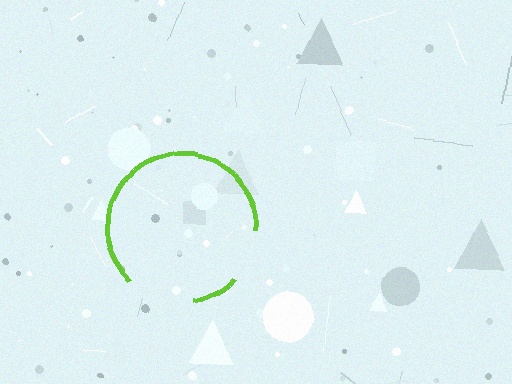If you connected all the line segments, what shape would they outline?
They would outline a circle.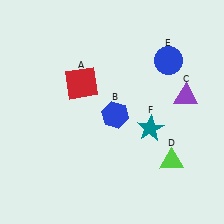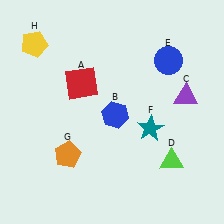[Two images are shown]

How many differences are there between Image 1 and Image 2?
There are 2 differences between the two images.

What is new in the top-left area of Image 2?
A yellow pentagon (H) was added in the top-left area of Image 2.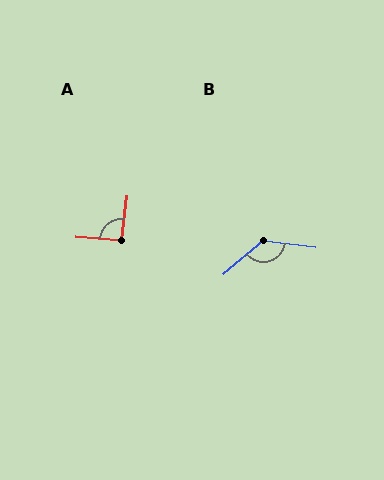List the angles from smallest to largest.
A (93°), B (133°).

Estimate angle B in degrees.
Approximately 133 degrees.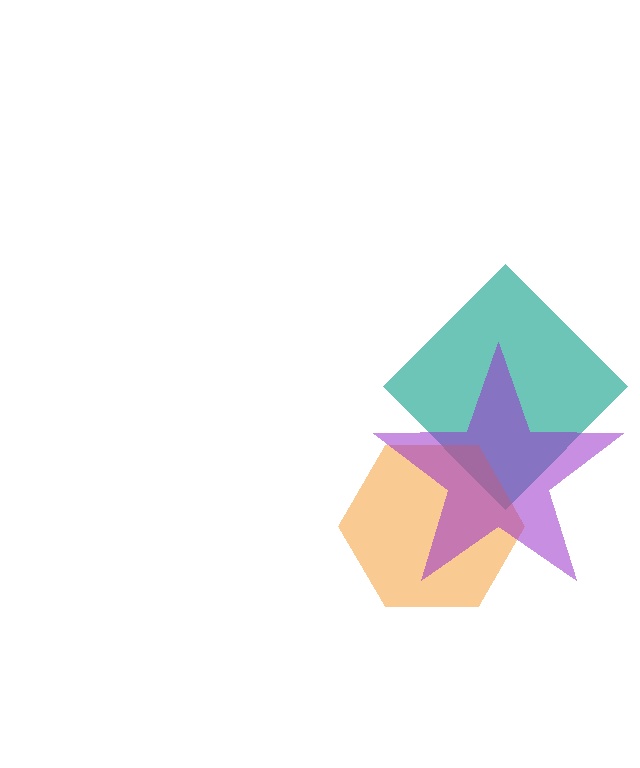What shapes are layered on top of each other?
The layered shapes are: a teal diamond, an orange hexagon, a purple star.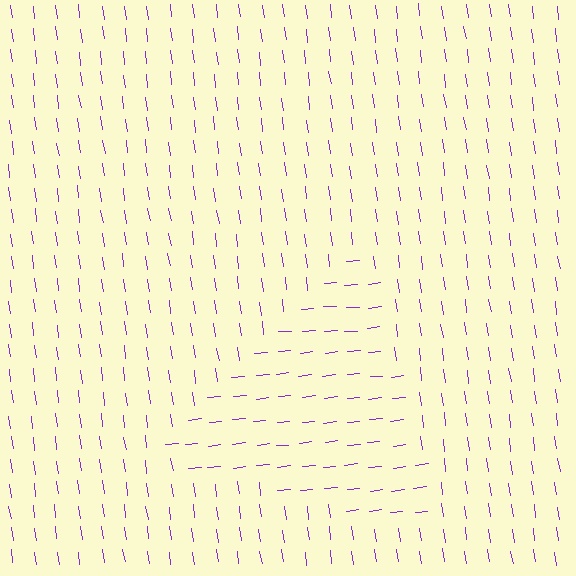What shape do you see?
I see a triangle.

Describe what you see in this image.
The image is filled with small purple line segments. A triangle region in the image has lines oriented differently from the surrounding lines, creating a visible texture boundary.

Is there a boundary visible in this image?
Yes, there is a texture boundary formed by a change in line orientation.